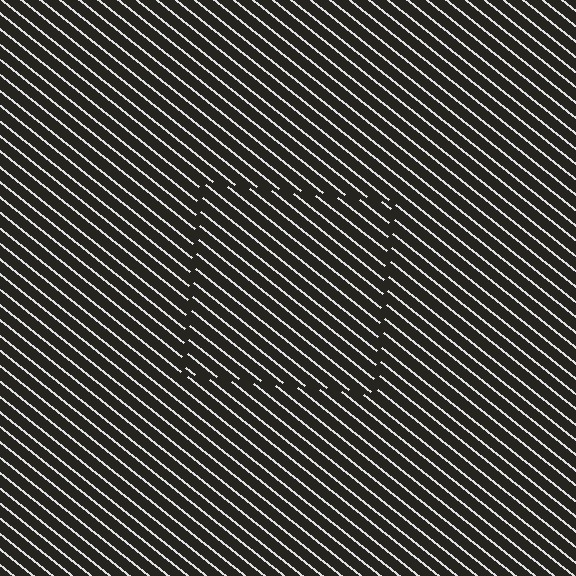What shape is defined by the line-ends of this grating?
An illusory square. The interior of the shape contains the same grating, shifted by half a period — the contour is defined by the phase discontinuity where line-ends from the inner and outer gratings abut.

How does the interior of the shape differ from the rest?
The interior of the shape contains the same grating, shifted by half a period — the contour is defined by the phase discontinuity where line-ends from the inner and outer gratings abut.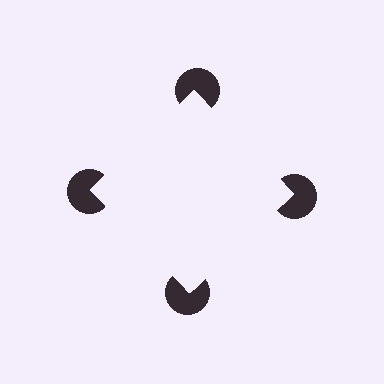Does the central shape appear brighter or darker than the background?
It typically appears slightly brighter than the background, even though no actual brightness change is drawn.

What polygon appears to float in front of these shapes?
An illusory square — its edges are inferred from the aligned wedge cuts in the pac-man discs, not physically drawn.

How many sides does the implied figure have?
4 sides.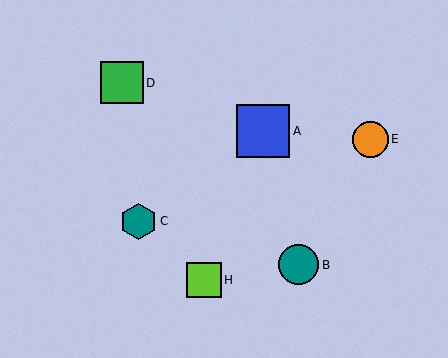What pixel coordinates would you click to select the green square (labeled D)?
Click at (122, 83) to select the green square D.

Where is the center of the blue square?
The center of the blue square is at (263, 131).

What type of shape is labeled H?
Shape H is a lime square.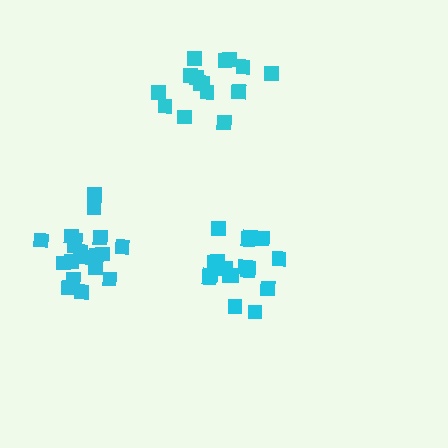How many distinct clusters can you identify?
There are 3 distinct clusters.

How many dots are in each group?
Group 1: 20 dots, Group 2: 15 dots, Group 3: 18 dots (53 total).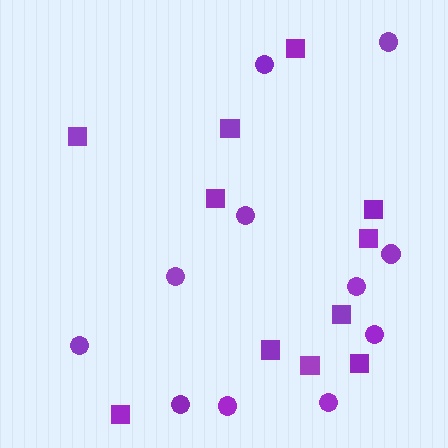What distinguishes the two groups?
There are 2 groups: one group of circles (11) and one group of squares (11).